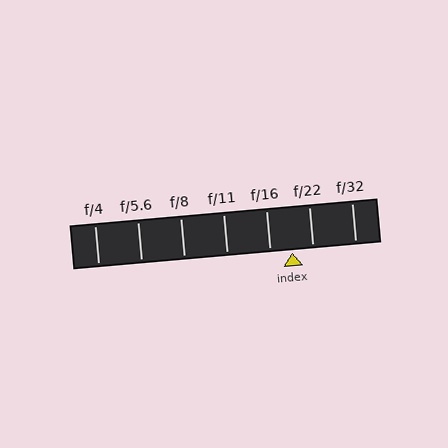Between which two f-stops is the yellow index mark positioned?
The index mark is between f/16 and f/22.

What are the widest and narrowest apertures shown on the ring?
The widest aperture shown is f/4 and the narrowest is f/32.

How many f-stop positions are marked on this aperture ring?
There are 7 f-stop positions marked.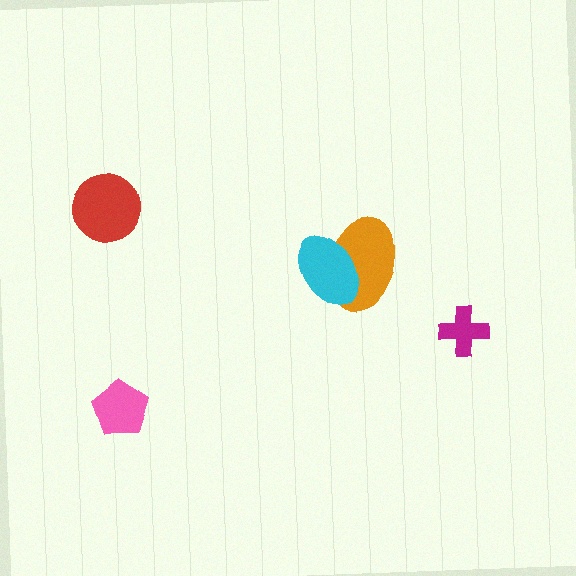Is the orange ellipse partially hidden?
Yes, it is partially covered by another shape.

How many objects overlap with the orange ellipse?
1 object overlaps with the orange ellipse.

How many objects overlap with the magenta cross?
0 objects overlap with the magenta cross.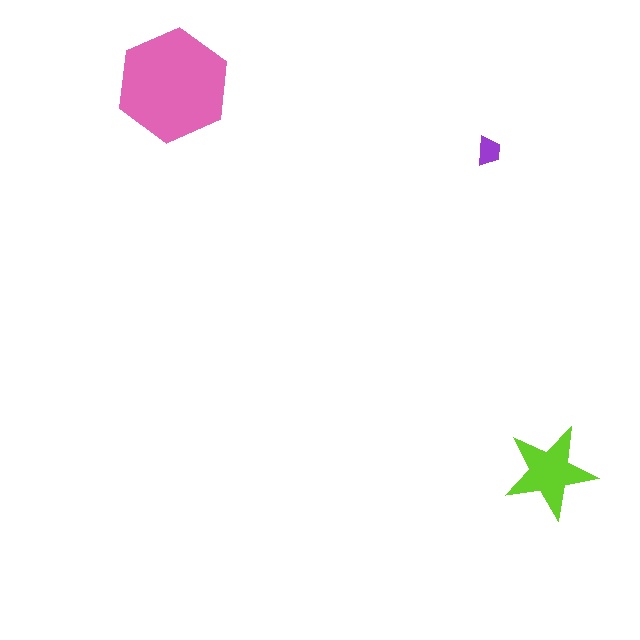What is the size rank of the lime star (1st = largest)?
2nd.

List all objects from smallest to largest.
The purple trapezoid, the lime star, the pink hexagon.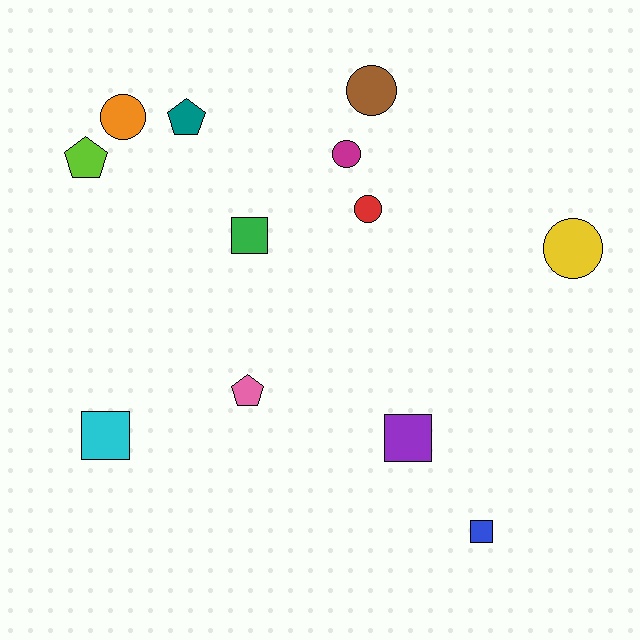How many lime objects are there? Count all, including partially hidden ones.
There is 1 lime object.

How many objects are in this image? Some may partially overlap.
There are 12 objects.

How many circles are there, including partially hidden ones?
There are 5 circles.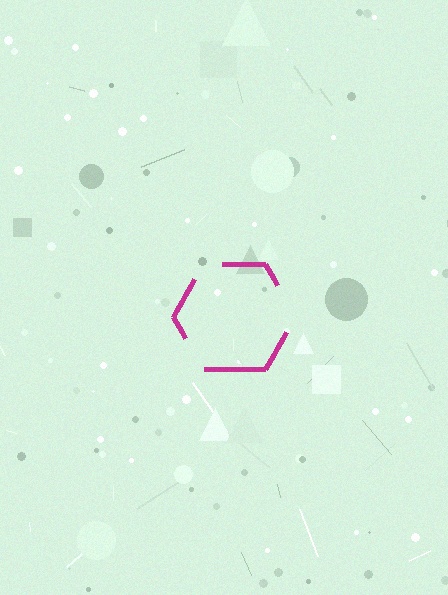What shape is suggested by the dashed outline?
The dashed outline suggests a hexagon.